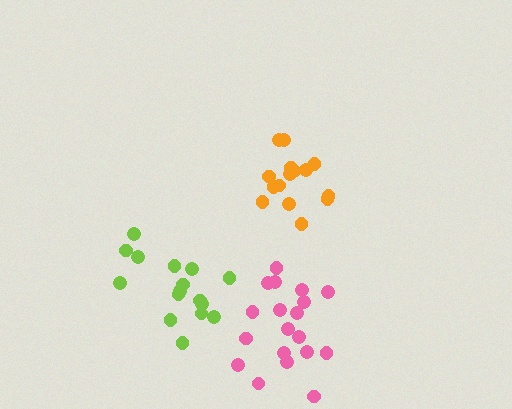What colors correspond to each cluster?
The clusters are colored: pink, lime, orange.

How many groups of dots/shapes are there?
There are 3 groups.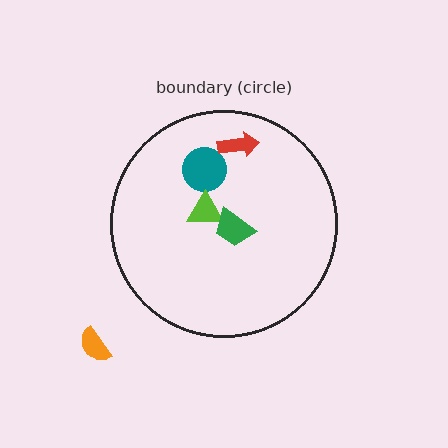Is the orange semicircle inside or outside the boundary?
Outside.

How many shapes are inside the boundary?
4 inside, 1 outside.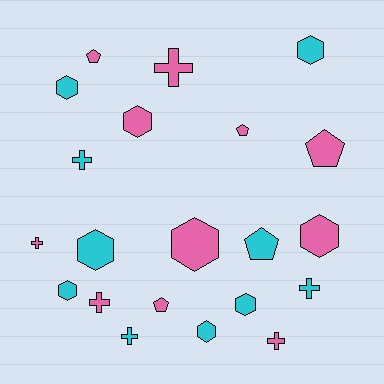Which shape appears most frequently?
Hexagon, with 9 objects.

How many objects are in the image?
There are 21 objects.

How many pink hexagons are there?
There are 3 pink hexagons.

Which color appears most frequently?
Pink, with 11 objects.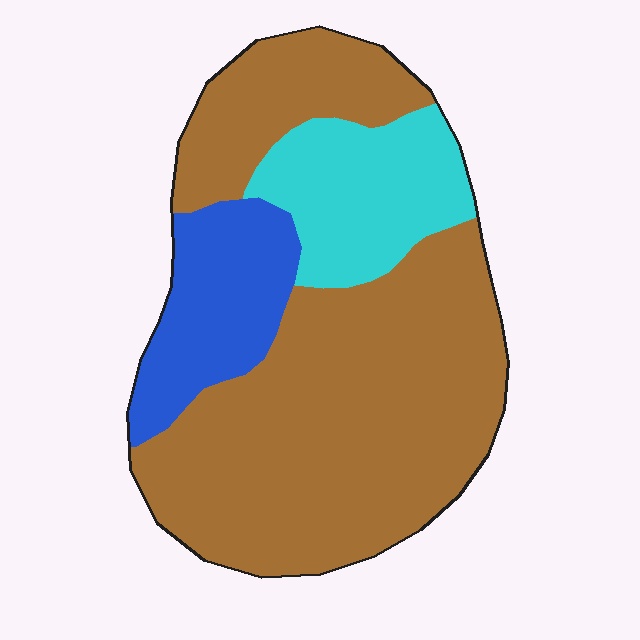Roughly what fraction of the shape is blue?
Blue covers about 15% of the shape.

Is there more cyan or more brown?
Brown.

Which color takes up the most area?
Brown, at roughly 65%.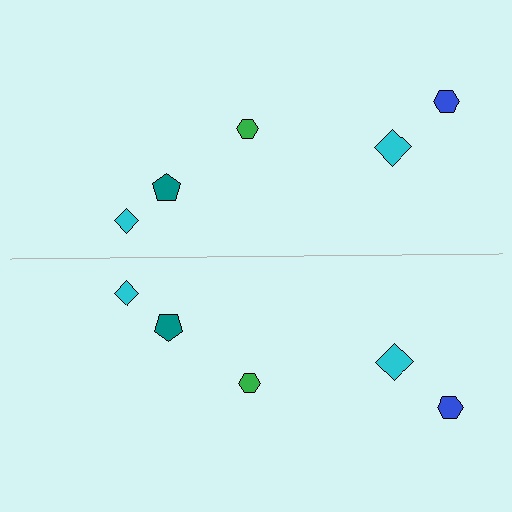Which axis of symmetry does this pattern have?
The pattern has a horizontal axis of symmetry running through the center of the image.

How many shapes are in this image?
There are 10 shapes in this image.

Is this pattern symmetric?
Yes, this pattern has bilateral (reflection) symmetry.